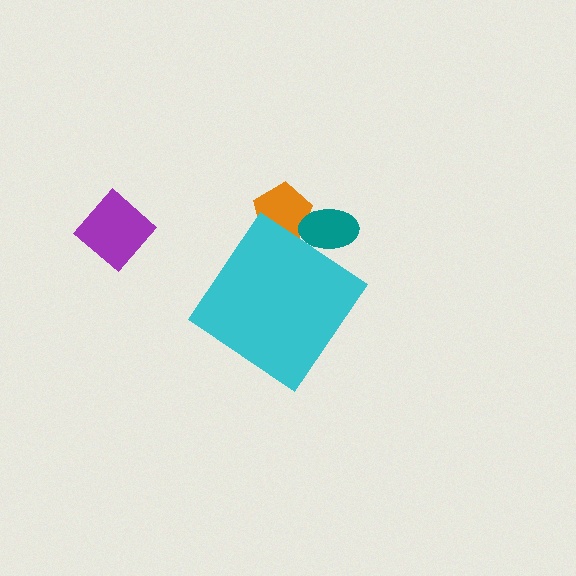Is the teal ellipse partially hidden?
Yes, the teal ellipse is partially hidden behind the cyan diamond.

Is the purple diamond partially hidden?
No, the purple diamond is fully visible.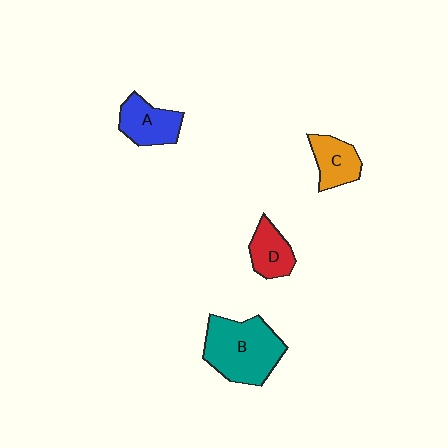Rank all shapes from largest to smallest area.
From largest to smallest: B (teal), A (blue), C (orange), D (red).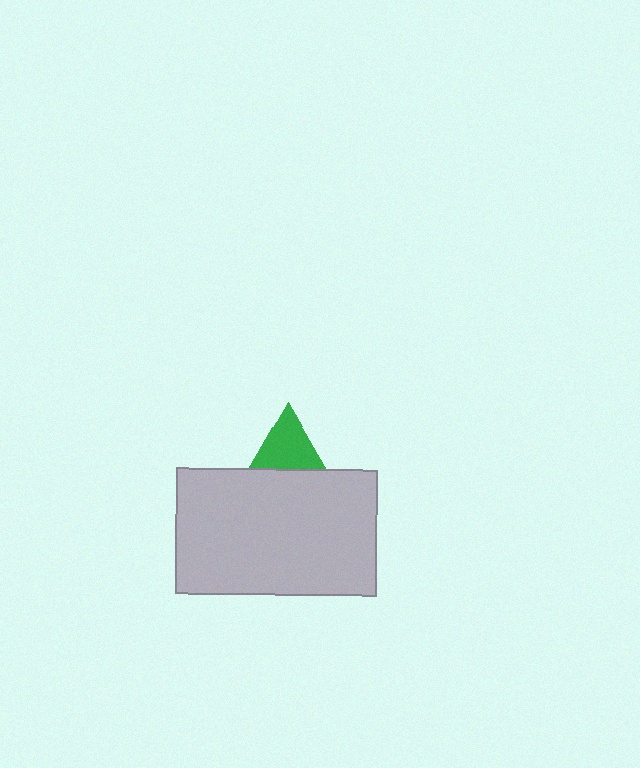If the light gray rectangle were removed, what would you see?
You would see the complete green triangle.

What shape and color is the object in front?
The object in front is a light gray rectangle.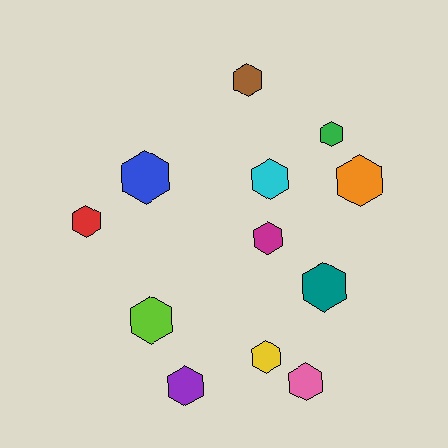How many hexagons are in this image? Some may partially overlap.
There are 12 hexagons.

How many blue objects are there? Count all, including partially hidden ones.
There is 1 blue object.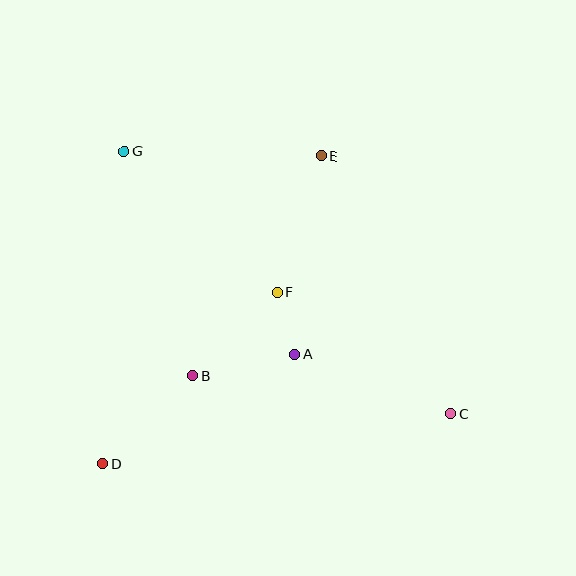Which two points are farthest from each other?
Points C and G are farthest from each other.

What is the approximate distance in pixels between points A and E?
The distance between A and E is approximately 200 pixels.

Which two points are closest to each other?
Points A and F are closest to each other.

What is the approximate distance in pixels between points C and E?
The distance between C and E is approximately 288 pixels.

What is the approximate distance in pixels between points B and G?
The distance between B and G is approximately 235 pixels.